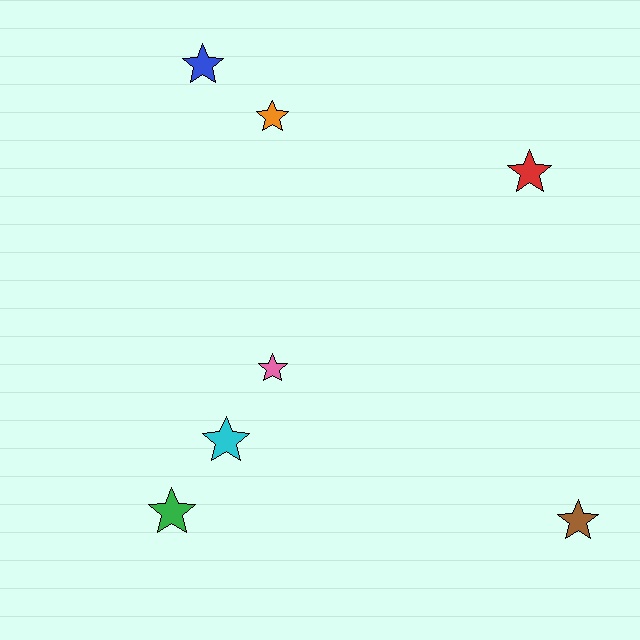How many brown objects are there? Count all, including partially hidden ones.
There is 1 brown object.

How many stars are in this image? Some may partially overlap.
There are 7 stars.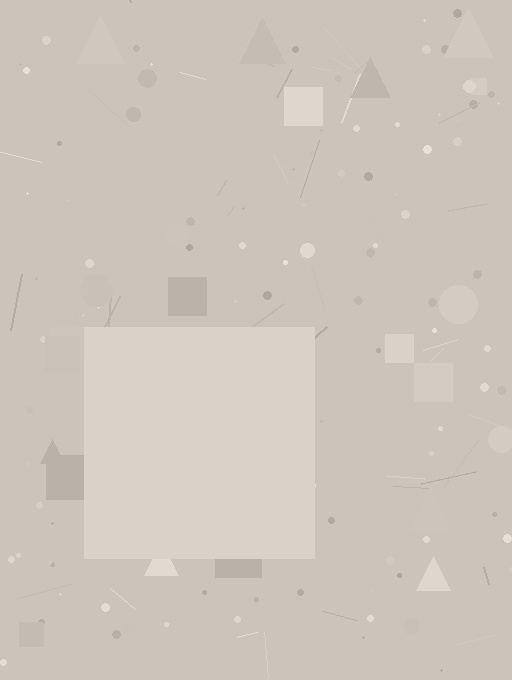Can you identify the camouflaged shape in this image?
The camouflaged shape is a square.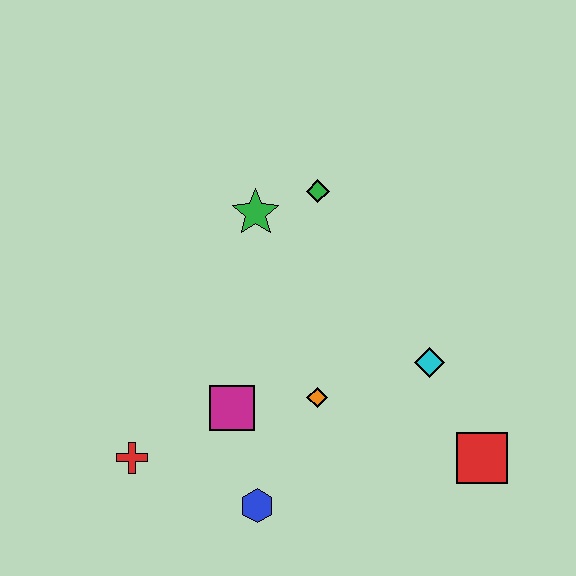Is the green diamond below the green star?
No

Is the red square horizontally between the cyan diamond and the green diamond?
No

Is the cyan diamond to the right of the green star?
Yes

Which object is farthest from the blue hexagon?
The green diamond is farthest from the blue hexagon.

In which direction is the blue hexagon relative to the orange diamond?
The blue hexagon is below the orange diamond.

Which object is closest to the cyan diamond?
The red square is closest to the cyan diamond.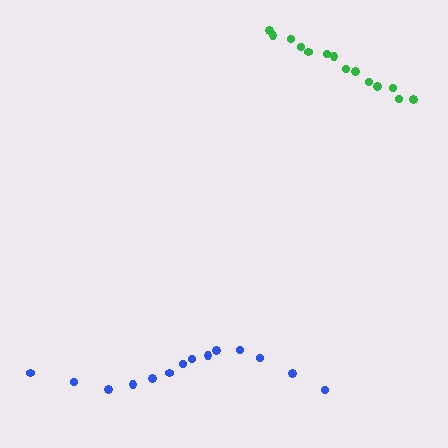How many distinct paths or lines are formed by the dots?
There are 2 distinct paths.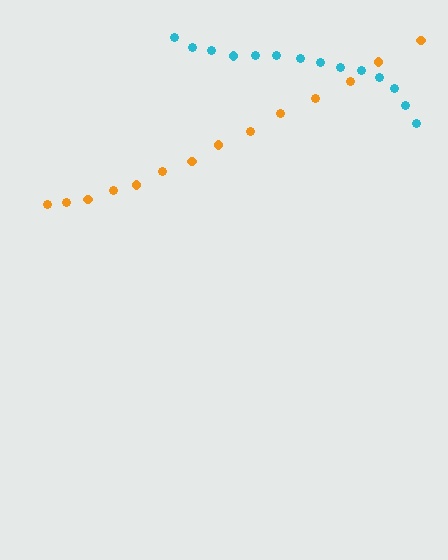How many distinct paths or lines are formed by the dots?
There are 2 distinct paths.